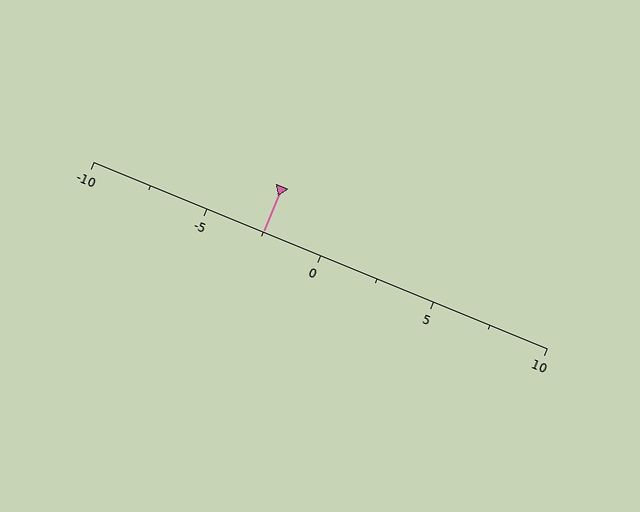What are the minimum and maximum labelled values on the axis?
The axis runs from -10 to 10.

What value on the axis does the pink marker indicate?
The marker indicates approximately -2.5.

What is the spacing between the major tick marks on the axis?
The major ticks are spaced 5 apart.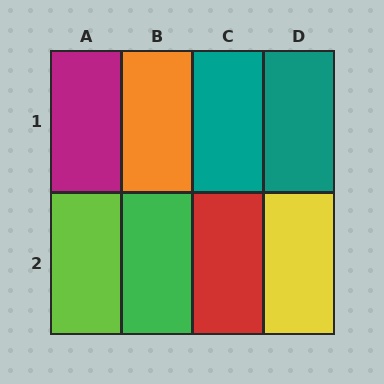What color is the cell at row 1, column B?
Orange.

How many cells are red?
1 cell is red.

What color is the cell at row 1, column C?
Teal.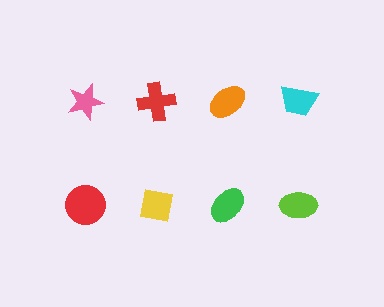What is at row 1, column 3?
An orange ellipse.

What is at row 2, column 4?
A lime ellipse.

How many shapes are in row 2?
4 shapes.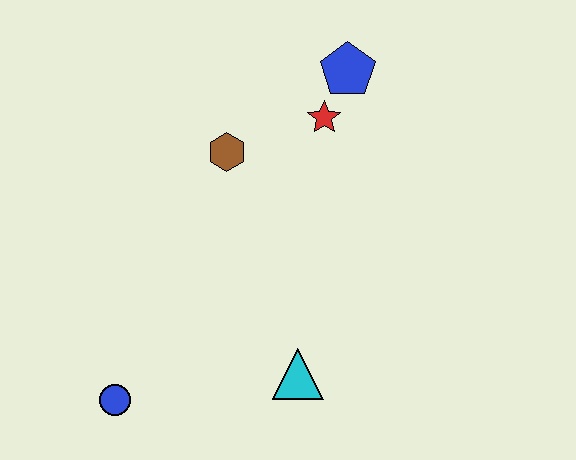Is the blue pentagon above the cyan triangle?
Yes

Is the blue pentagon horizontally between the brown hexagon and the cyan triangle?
No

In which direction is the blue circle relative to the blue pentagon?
The blue circle is below the blue pentagon.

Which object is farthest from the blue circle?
The blue pentagon is farthest from the blue circle.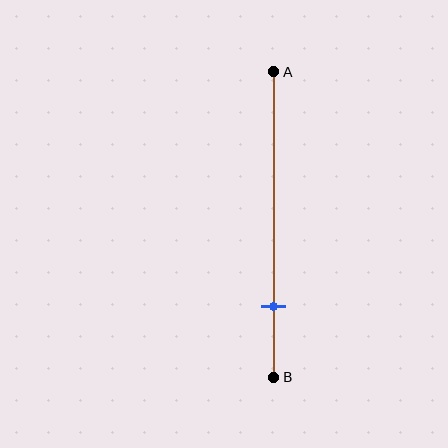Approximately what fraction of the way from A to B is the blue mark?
The blue mark is approximately 75% of the way from A to B.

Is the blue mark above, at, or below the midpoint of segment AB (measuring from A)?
The blue mark is below the midpoint of segment AB.